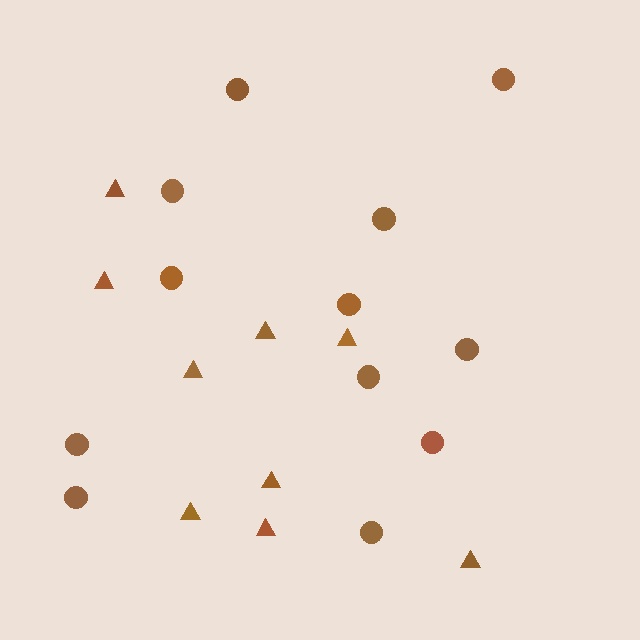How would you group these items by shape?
There are 2 groups: one group of triangles (9) and one group of circles (12).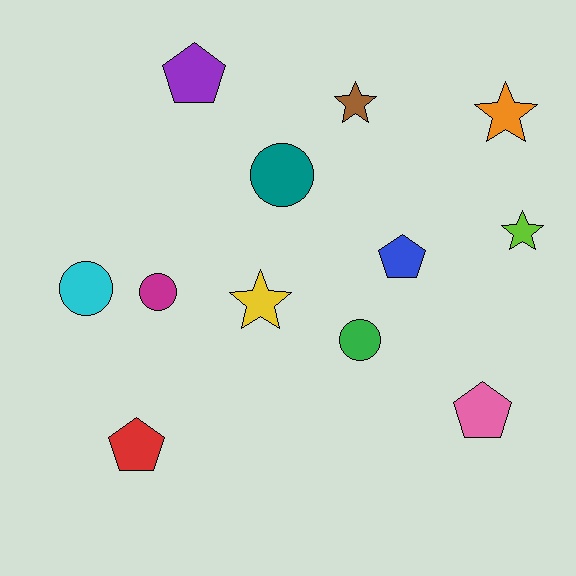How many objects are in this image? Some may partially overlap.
There are 12 objects.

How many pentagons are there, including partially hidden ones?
There are 4 pentagons.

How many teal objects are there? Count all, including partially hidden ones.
There is 1 teal object.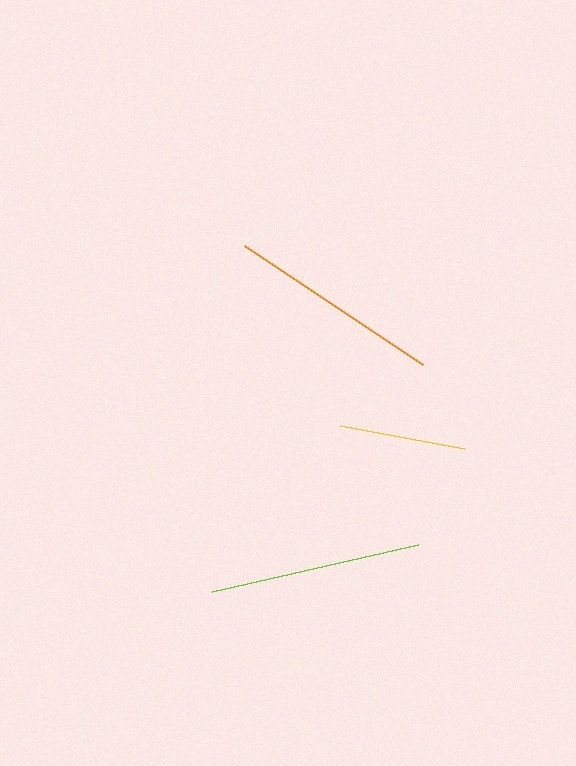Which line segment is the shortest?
The yellow line is the shortest at approximately 126 pixels.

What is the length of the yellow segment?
The yellow segment is approximately 126 pixels long.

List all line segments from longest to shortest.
From longest to shortest: orange, lime, yellow.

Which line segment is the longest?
The orange line is the longest at approximately 214 pixels.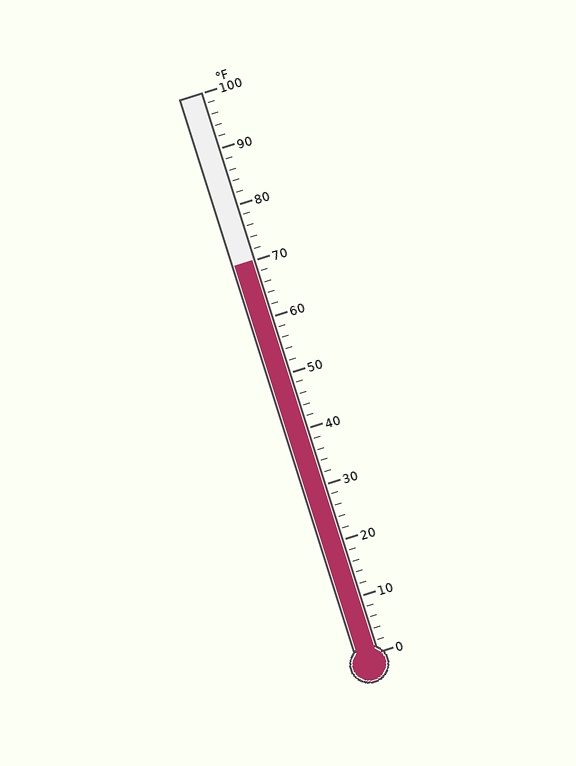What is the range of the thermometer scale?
The thermometer scale ranges from 0°F to 100°F.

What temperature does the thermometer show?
The thermometer shows approximately 70°F.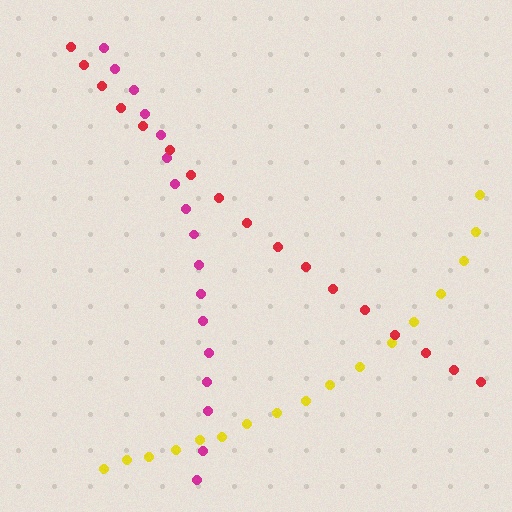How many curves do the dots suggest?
There are 3 distinct paths.